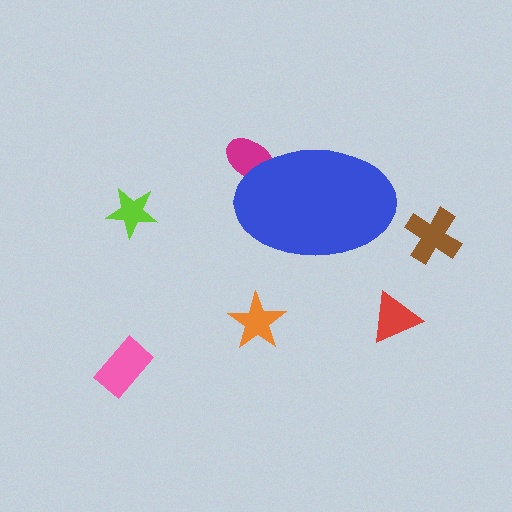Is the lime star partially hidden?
No, the lime star is fully visible.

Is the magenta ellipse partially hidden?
Yes, the magenta ellipse is partially hidden behind the blue ellipse.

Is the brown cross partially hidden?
No, the brown cross is fully visible.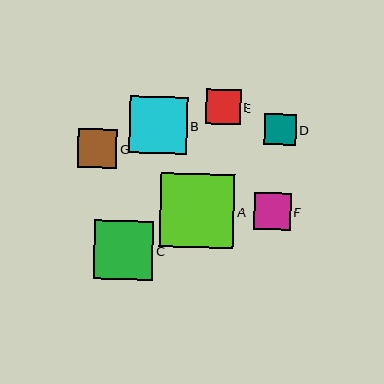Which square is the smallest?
Square D is the smallest with a size of approximately 31 pixels.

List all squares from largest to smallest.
From largest to smallest: A, C, B, G, F, E, D.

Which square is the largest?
Square A is the largest with a size of approximately 74 pixels.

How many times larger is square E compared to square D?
Square E is approximately 1.1 times the size of square D.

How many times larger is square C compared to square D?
Square C is approximately 1.9 times the size of square D.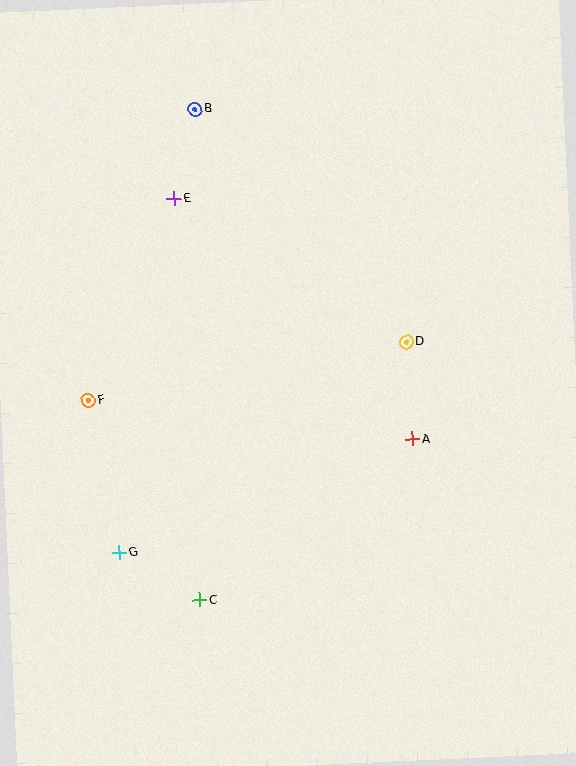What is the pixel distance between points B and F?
The distance between B and F is 310 pixels.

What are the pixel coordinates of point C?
Point C is at (199, 600).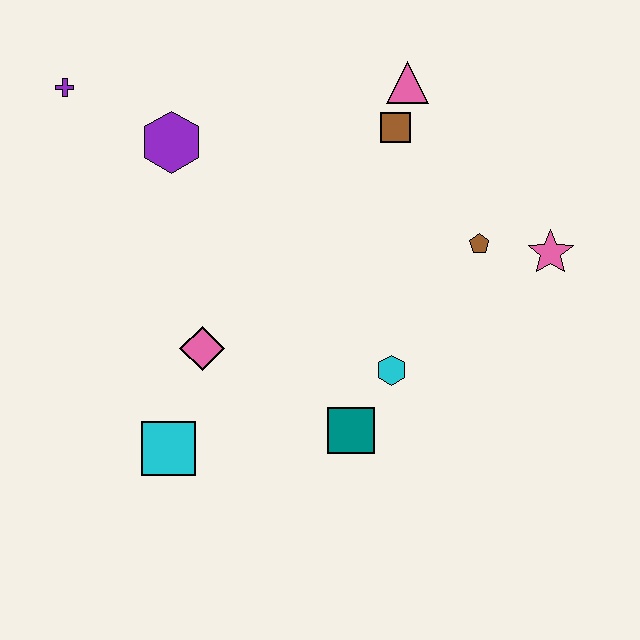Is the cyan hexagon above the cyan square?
Yes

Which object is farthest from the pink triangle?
The cyan square is farthest from the pink triangle.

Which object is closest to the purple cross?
The purple hexagon is closest to the purple cross.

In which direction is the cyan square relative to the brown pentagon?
The cyan square is to the left of the brown pentagon.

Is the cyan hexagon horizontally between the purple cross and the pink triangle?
Yes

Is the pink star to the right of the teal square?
Yes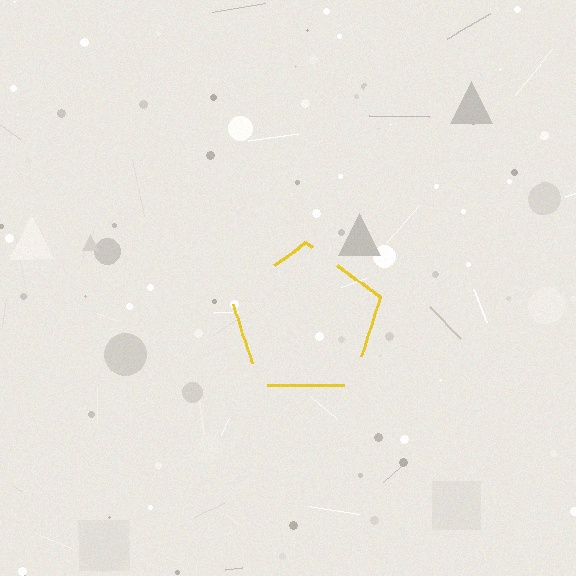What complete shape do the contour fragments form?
The contour fragments form a pentagon.